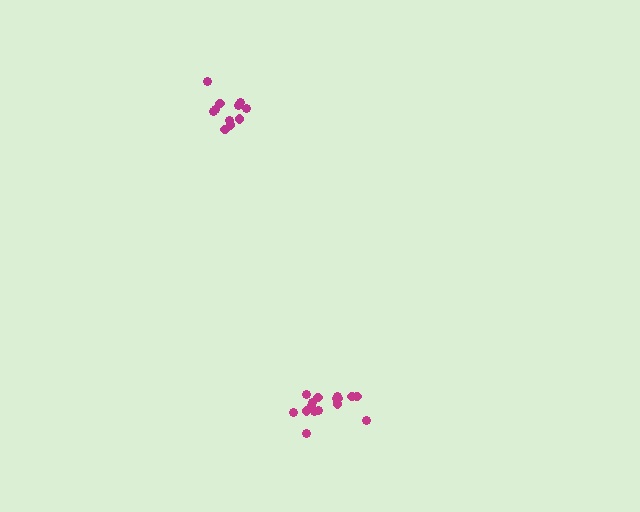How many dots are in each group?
Group 1: 16 dots, Group 2: 11 dots (27 total).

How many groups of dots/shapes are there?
There are 2 groups.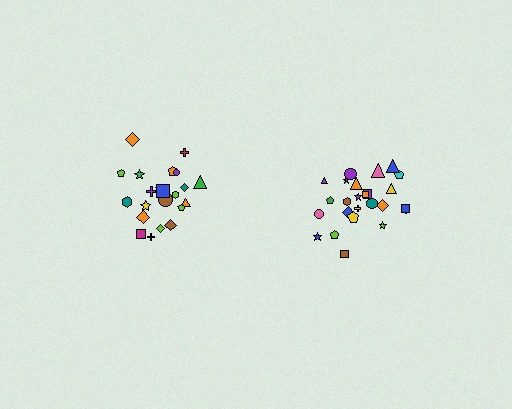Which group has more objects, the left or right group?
The right group.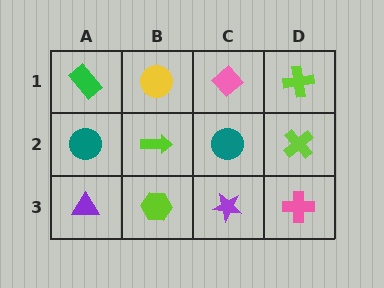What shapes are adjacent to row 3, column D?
A lime cross (row 2, column D), a purple star (row 3, column C).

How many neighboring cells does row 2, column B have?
4.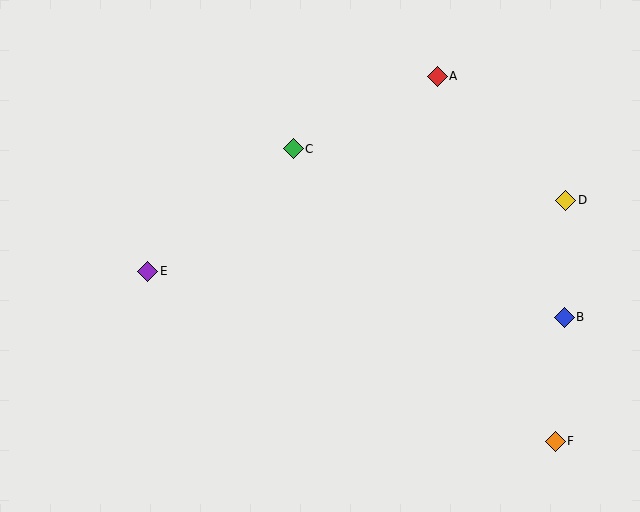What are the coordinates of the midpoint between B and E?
The midpoint between B and E is at (356, 294).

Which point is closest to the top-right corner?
Point D is closest to the top-right corner.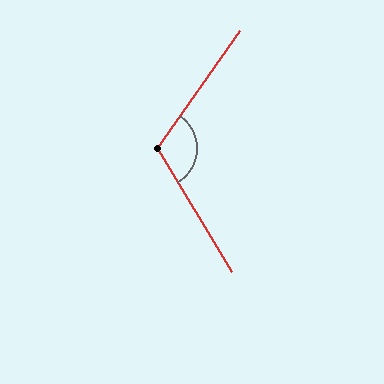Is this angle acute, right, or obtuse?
It is obtuse.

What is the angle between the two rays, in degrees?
Approximately 114 degrees.